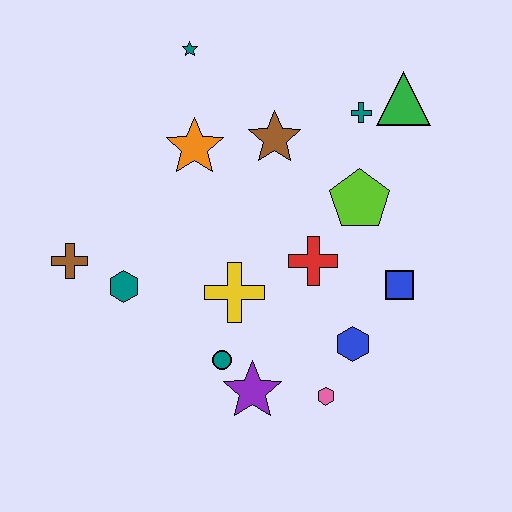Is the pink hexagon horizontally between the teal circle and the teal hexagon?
No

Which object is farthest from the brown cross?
The green triangle is farthest from the brown cross.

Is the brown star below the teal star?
Yes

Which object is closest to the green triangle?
The teal cross is closest to the green triangle.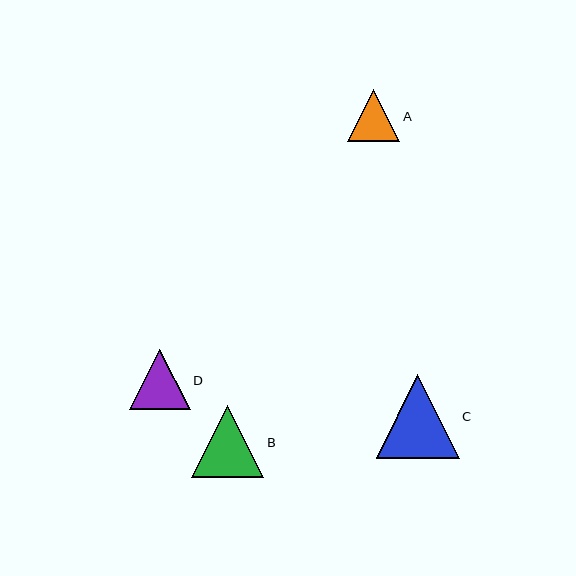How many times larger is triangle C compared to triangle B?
Triangle C is approximately 1.2 times the size of triangle B.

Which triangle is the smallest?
Triangle A is the smallest with a size of approximately 52 pixels.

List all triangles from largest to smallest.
From largest to smallest: C, B, D, A.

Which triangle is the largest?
Triangle C is the largest with a size of approximately 83 pixels.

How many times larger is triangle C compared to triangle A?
Triangle C is approximately 1.6 times the size of triangle A.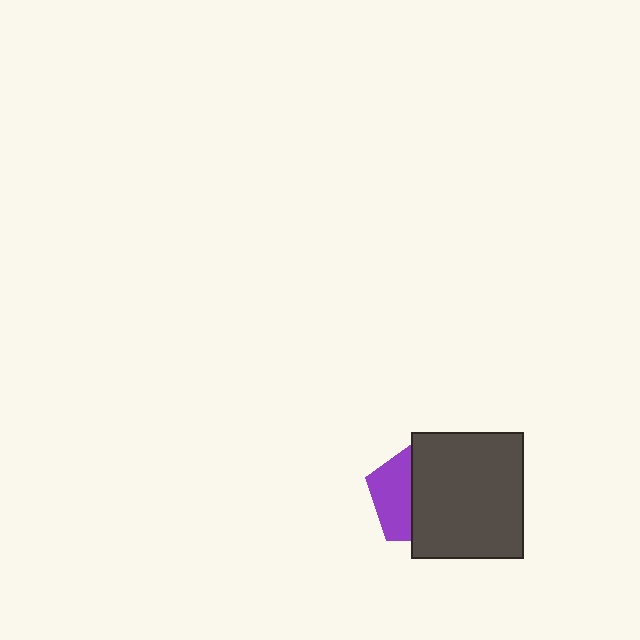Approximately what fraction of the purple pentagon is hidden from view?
Roughly 60% of the purple pentagon is hidden behind the dark gray rectangle.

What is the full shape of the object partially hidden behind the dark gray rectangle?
The partially hidden object is a purple pentagon.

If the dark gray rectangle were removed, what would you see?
You would see the complete purple pentagon.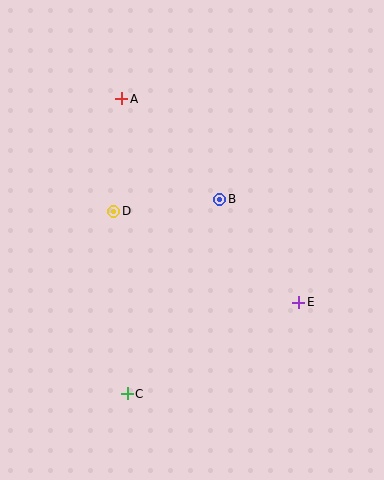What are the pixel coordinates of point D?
Point D is at (114, 211).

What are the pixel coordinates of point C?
Point C is at (127, 394).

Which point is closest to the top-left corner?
Point A is closest to the top-left corner.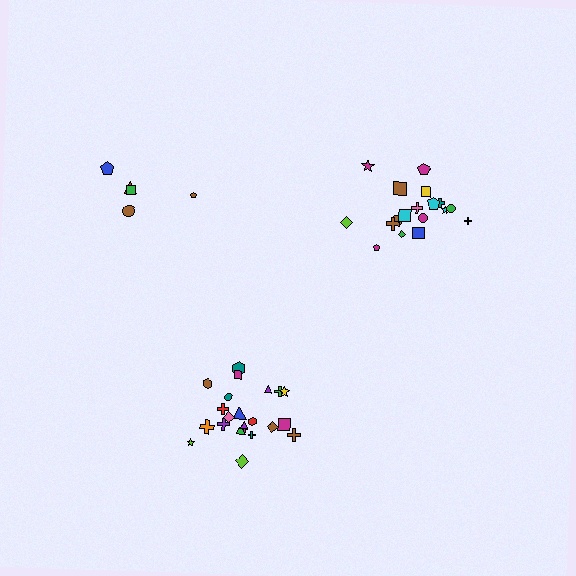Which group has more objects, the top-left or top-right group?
The top-right group.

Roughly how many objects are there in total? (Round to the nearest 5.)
Roughly 45 objects in total.